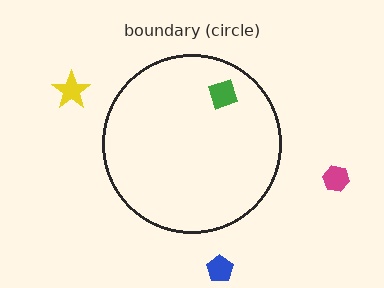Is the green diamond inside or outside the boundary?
Inside.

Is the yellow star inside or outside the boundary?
Outside.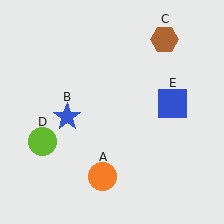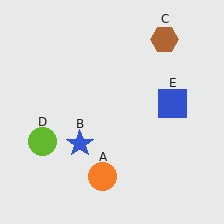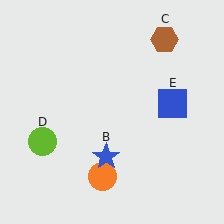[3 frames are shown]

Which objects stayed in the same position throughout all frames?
Orange circle (object A) and brown hexagon (object C) and lime circle (object D) and blue square (object E) remained stationary.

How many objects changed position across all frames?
1 object changed position: blue star (object B).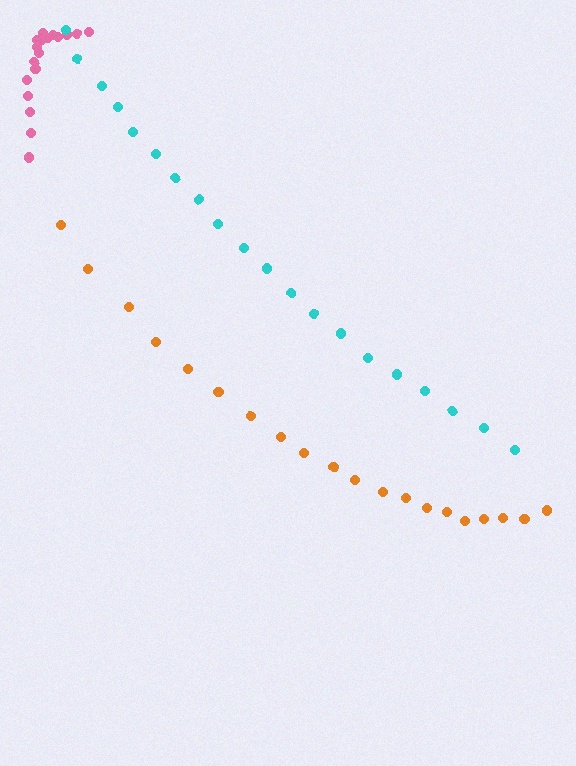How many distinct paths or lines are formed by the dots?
There are 3 distinct paths.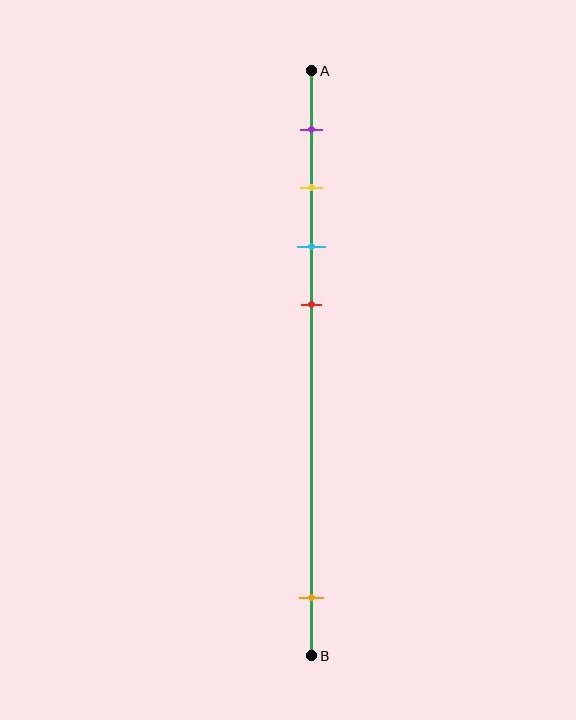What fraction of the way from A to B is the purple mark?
The purple mark is approximately 10% (0.1) of the way from A to B.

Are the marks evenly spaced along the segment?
No, the marks are not evenly spaced.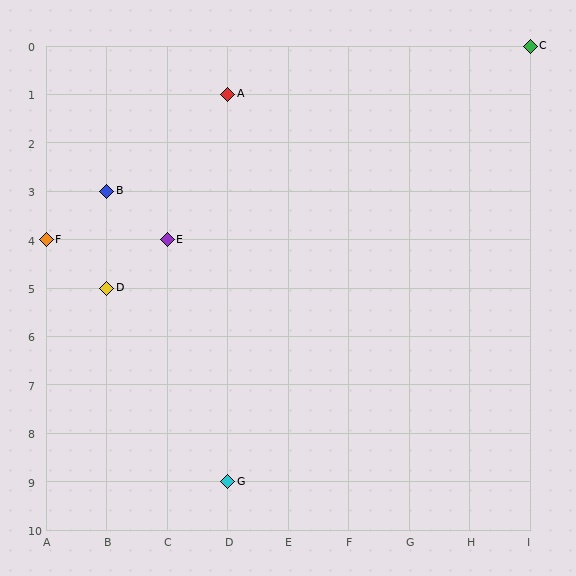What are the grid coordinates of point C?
Point C is at grid coordinates (I, 0).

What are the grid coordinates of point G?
Point G is at grid coordinates (D, 9).